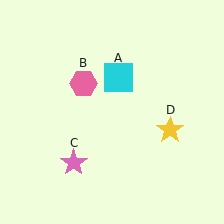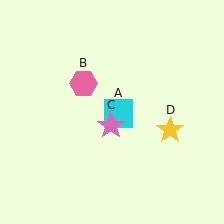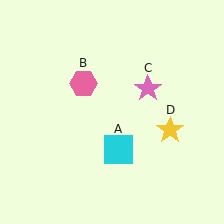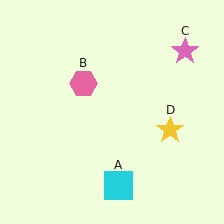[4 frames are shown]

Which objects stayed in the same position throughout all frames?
Pink hexagon (object B) and yellow star (object D) remained stationary.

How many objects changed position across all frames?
2 objects changed position: cyan square (object A), pink star (object C).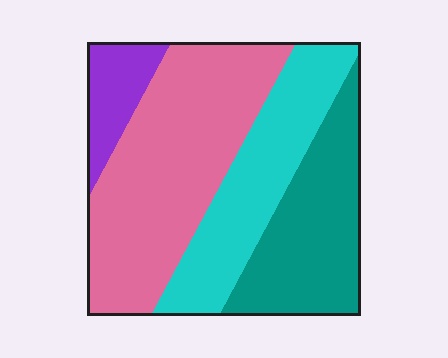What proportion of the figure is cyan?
Cyan covers around 25% of the figure.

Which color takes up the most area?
Pink, at roughly 40%.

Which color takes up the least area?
Purple, at roughly 10%.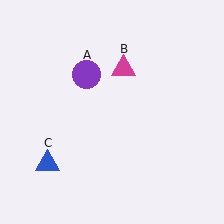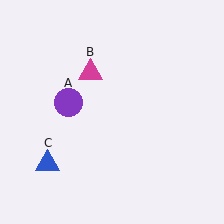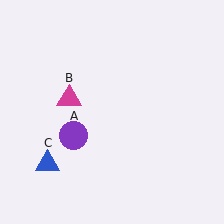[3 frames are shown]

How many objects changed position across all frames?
2 objects changed position: purple circle (object A), magenta triangle (object B).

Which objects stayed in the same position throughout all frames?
Blue triangle (object C) remained stationary.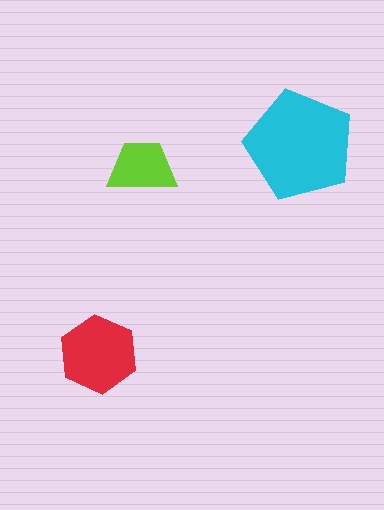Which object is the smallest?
The lime trapezoid.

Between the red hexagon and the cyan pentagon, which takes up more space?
The cyan pentagon.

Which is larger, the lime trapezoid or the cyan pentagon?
The cyan pentagon.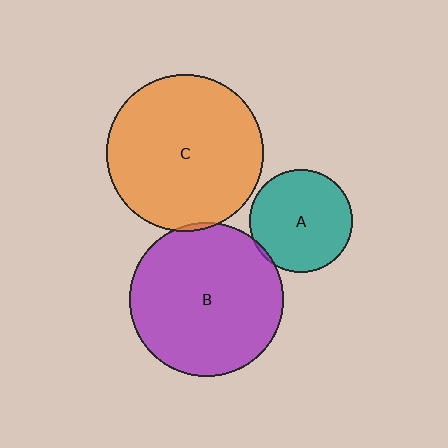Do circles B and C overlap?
Yes.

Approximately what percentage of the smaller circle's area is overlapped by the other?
Approximately 5%.